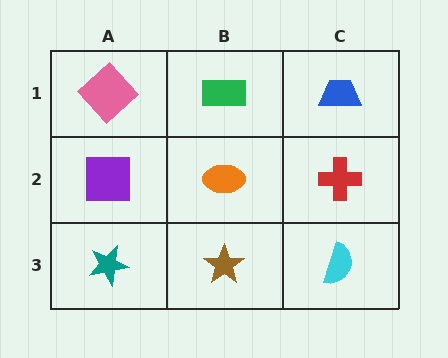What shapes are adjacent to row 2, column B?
A green rectangle (row 1, column B), a brown star (row 3, column B), a purple square (row 2, column A), a red cross (row 2, column C).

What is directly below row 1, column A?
A purple square.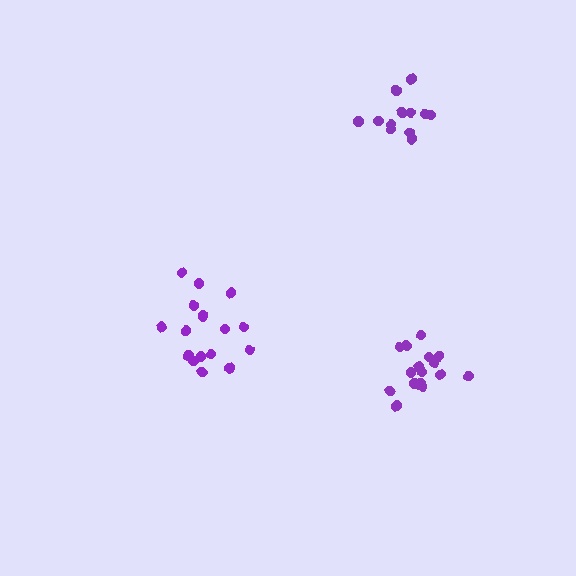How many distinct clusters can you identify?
There are 3 distinct clusters.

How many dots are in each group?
Group 1: 12 dots, Group 2: 17 dots, Group 3: 16 dots (45 total).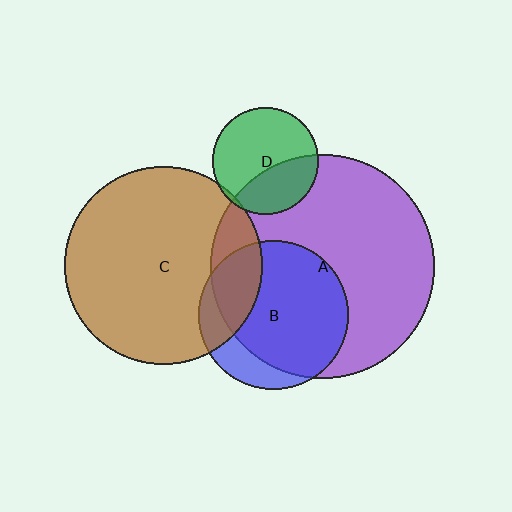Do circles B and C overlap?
Yes.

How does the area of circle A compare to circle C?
Approximately 1.3 times.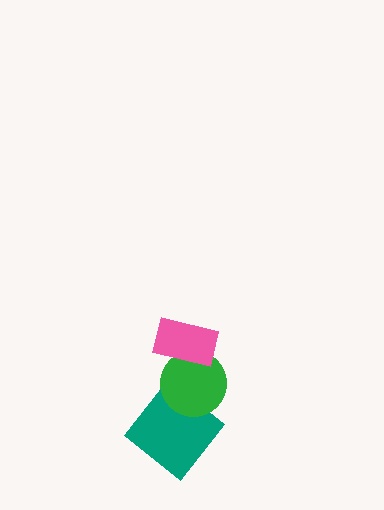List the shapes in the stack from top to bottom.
From top to bottom: the pink rectangle, the green circle, the teal diamond.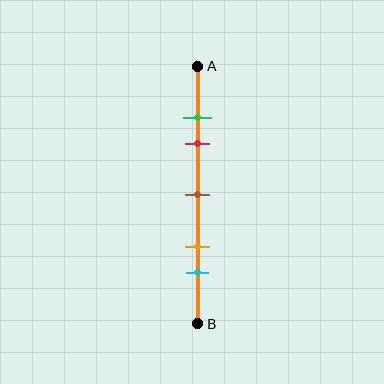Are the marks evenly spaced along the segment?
No, the marks are not evenly spaced.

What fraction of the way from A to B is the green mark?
The green mark is approximately 20% (0.2) of the way from A to B.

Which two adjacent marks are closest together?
The green and red marks are the closest adjacent pair.